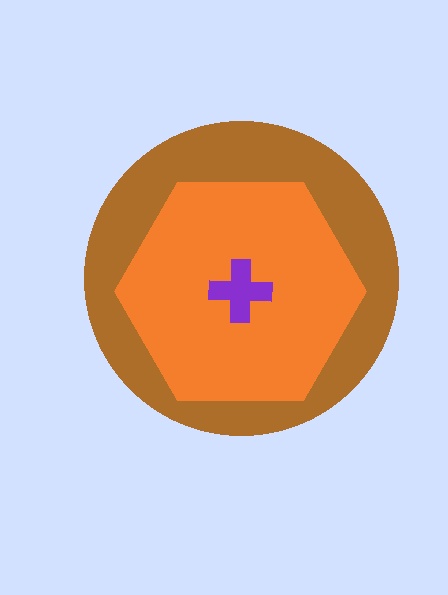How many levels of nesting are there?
3.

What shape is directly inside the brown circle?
The orange hexagon.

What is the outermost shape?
The brown circle.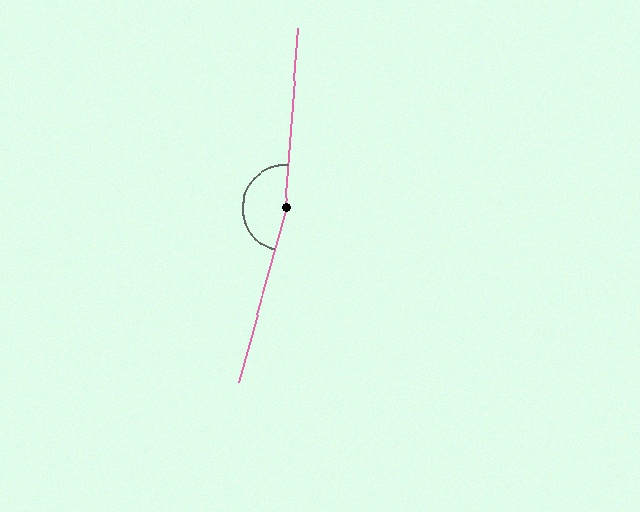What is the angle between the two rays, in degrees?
Approximately 169 degrees.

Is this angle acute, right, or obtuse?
It is obtuse.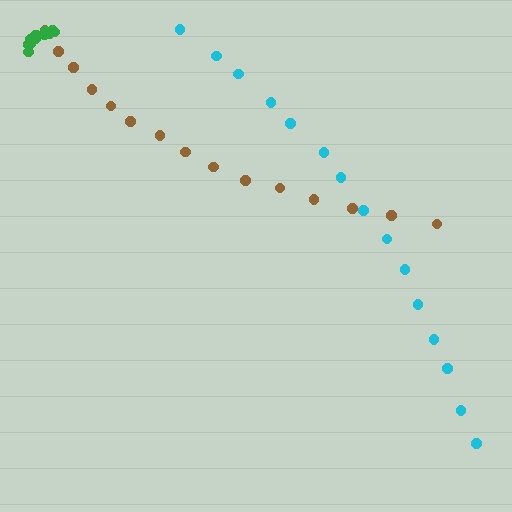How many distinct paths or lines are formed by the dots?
There are 3 distinct paths.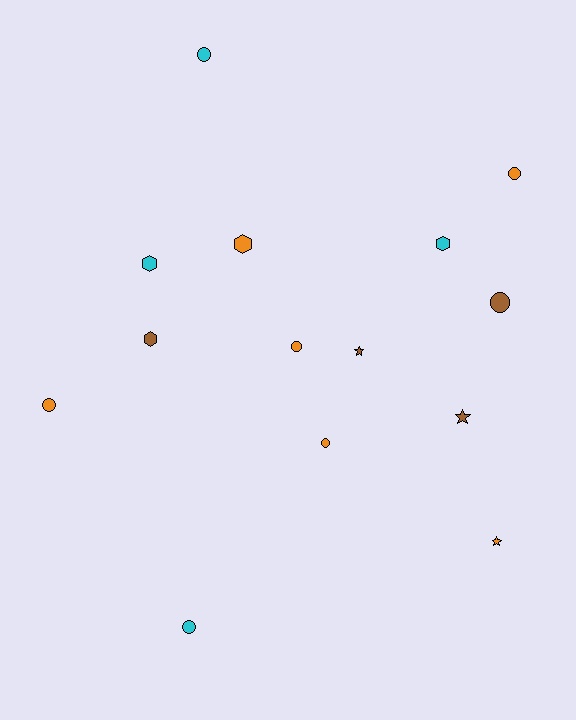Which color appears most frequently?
Orange, with 6 objects.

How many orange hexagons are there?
There is 1 orange hexagon.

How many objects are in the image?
There are 14 objects.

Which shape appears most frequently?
Circle, with 7 objects.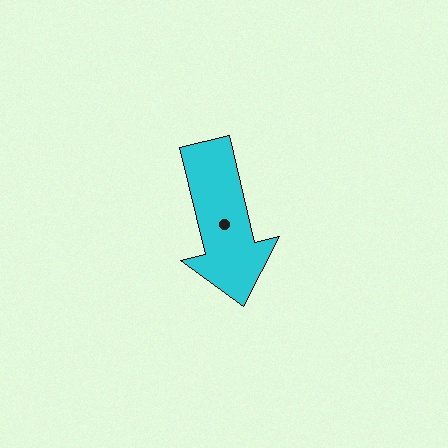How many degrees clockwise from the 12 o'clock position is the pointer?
Approximately 167 degrees.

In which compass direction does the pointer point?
South.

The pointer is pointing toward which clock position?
Roughly 6 o'clock.